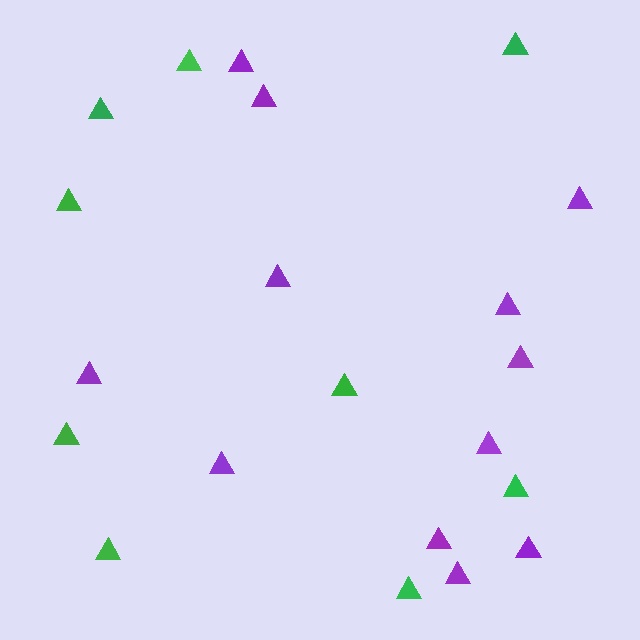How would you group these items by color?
There are 2 groups: one group of green triangles (9) and one group of purple triangles (12).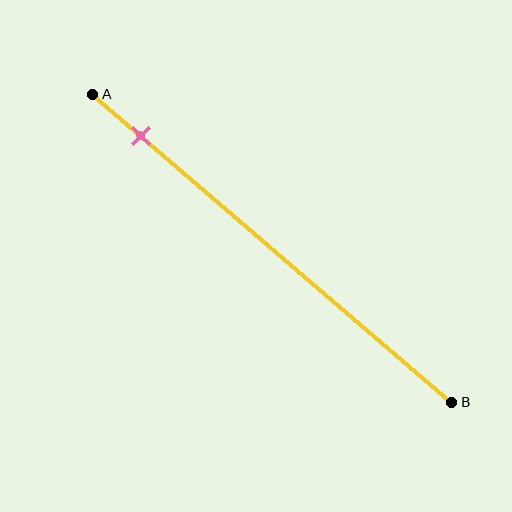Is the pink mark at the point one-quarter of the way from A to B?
No, the mark is at about 15% from A, not at the 25% one-quarter point.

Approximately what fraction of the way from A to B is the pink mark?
The pink mark is approximately 15% of the way from A to B.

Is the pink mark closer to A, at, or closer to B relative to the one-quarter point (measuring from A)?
The pink mark is closer to point A than the one-quarter point of segment AB.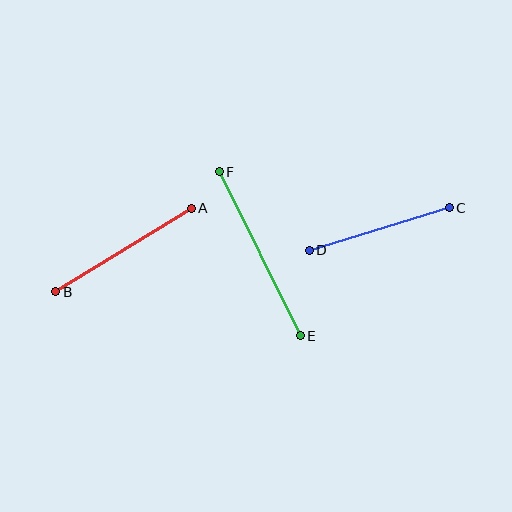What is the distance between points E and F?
The distance is approximately 183 pixels.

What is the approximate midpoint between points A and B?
The midpoint is at approximately (123, 250) pixels.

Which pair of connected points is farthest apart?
Points E and F are farthest apart.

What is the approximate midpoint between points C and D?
The midpoint is at approximately (379, 229) pixels.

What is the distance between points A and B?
The distance is approximately 159 pixels.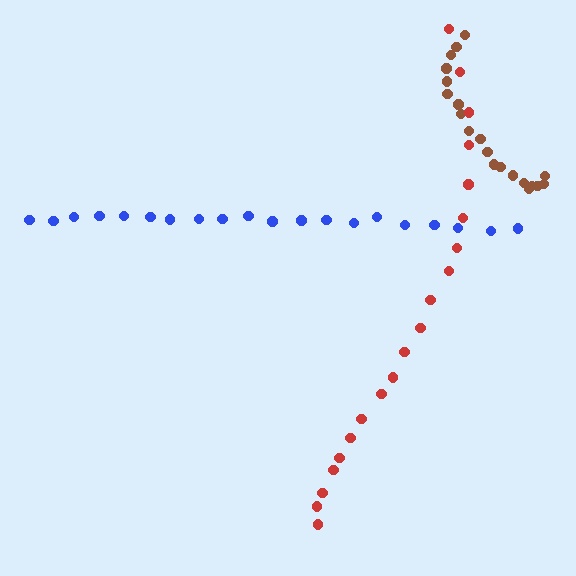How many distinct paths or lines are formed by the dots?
There are 3 distinct paths.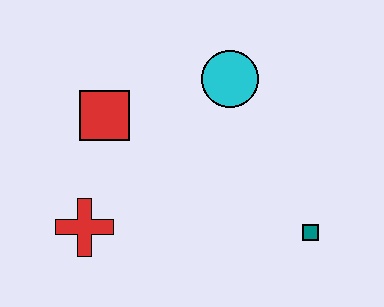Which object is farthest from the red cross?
The teal square is farthest from the red cross.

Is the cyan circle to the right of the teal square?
No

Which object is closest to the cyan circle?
The red square is closest to the cyan circle.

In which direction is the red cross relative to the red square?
The red cross is below the red square.